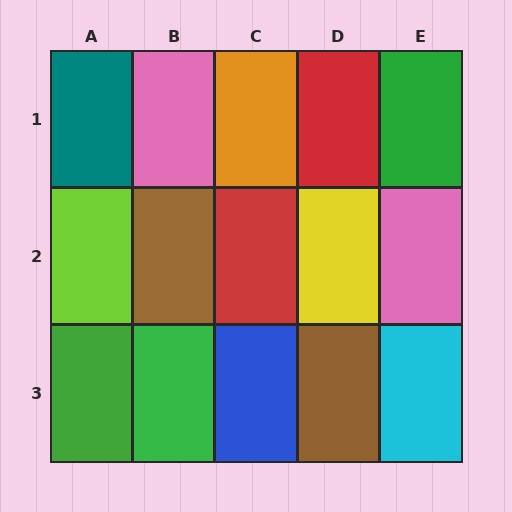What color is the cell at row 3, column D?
Brown.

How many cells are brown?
2 cells are brown.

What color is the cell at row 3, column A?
Green.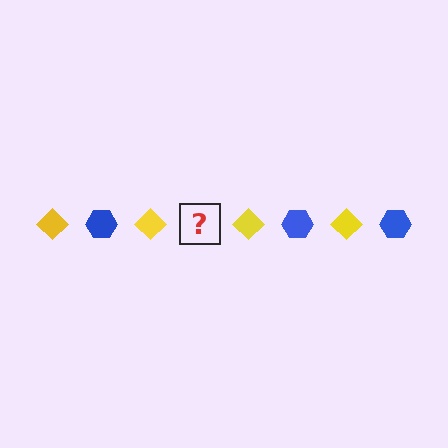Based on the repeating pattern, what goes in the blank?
The blank should be a blue hexagon.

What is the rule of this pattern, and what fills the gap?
The rule is that the pattern alternates between yellow diamond and blue hexagon. The gap should be filled with a blue hexagon.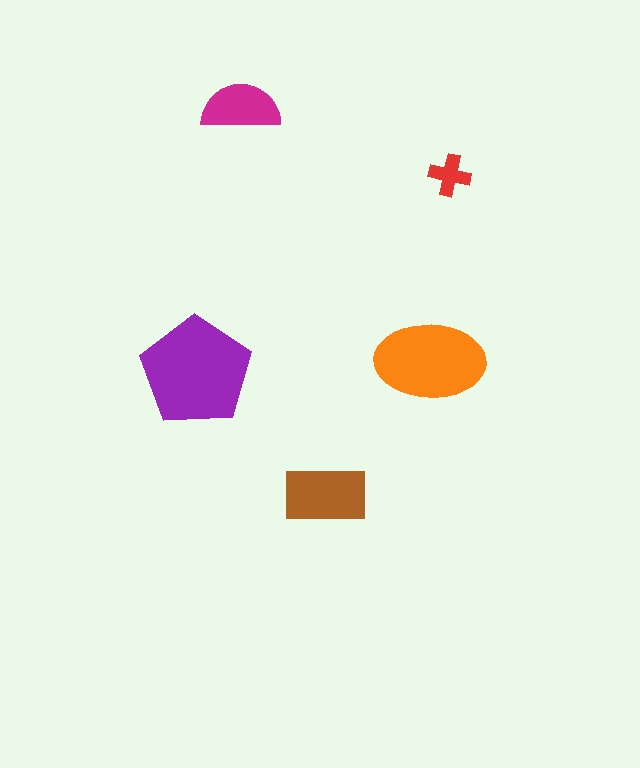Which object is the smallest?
The red cross.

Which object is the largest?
The purple pentagon.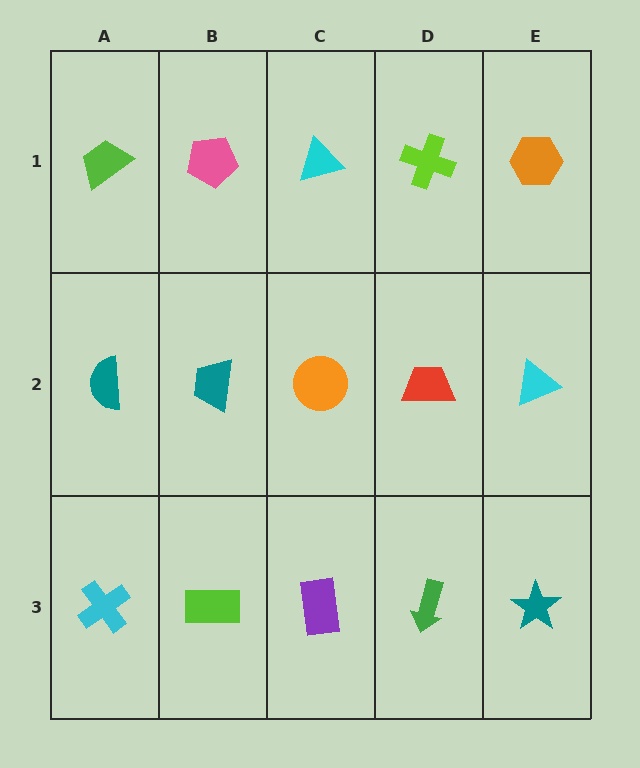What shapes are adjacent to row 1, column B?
A teal trapezoid (row 2, column B), a lime trapezoid (row 1, column A), a cyan triangle (row 1, column C).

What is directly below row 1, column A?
A teal semicircle.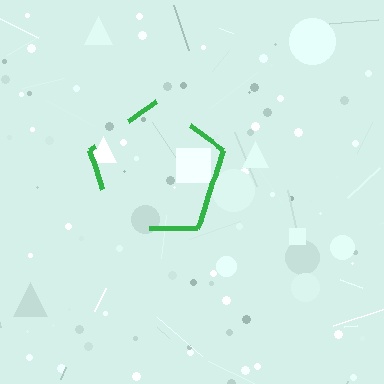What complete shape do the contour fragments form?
The contour fragments form a pentagon.